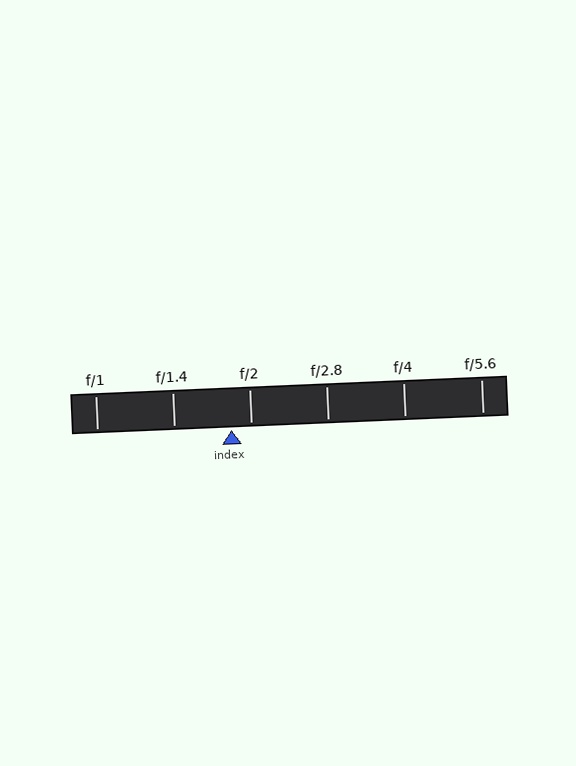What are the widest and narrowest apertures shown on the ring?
The widest aperture shown is f/1 and the narrowest is f/5.6.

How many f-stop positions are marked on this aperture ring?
There are 6 f-stop positions marked.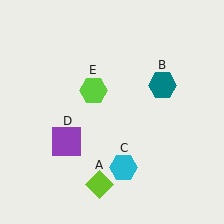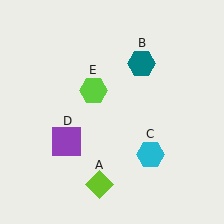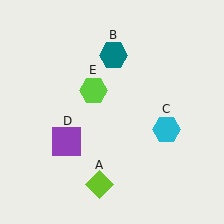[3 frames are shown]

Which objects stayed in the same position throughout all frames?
Lime diamond (object A) and purple square (object D) and lime hexagon (object E) remained stationary.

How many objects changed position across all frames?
2 objects changed position: teal hexagon (object B), cyan hexagon (object C).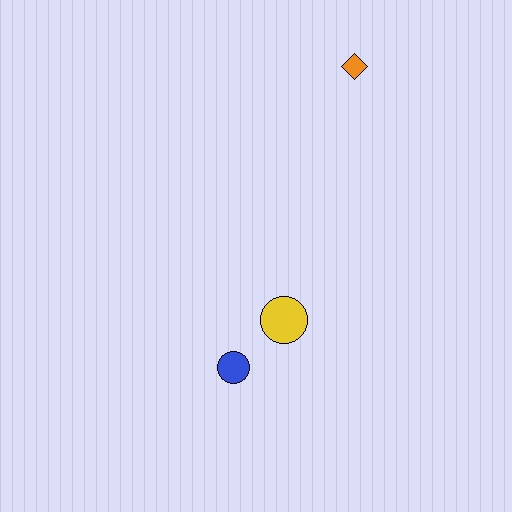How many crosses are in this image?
There are no crosses.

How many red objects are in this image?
There are no red objects.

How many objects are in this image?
There are 3 objects.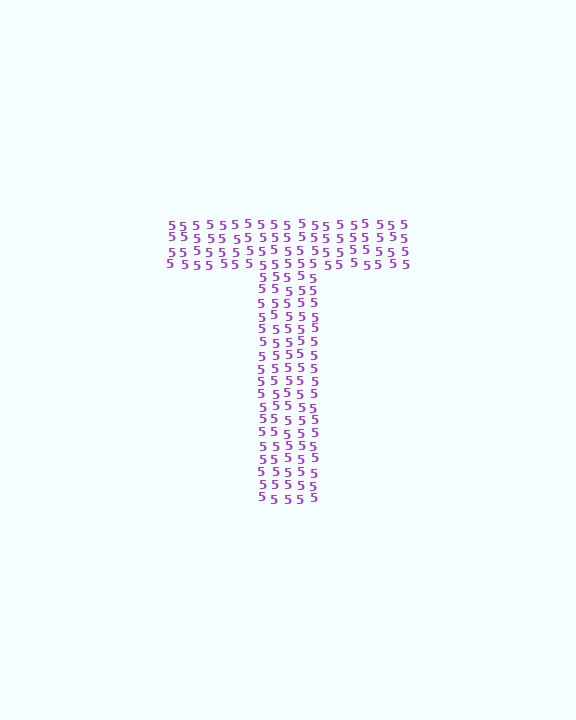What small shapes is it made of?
It is made of small digit 5's.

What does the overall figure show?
The overall figure shows the letter T.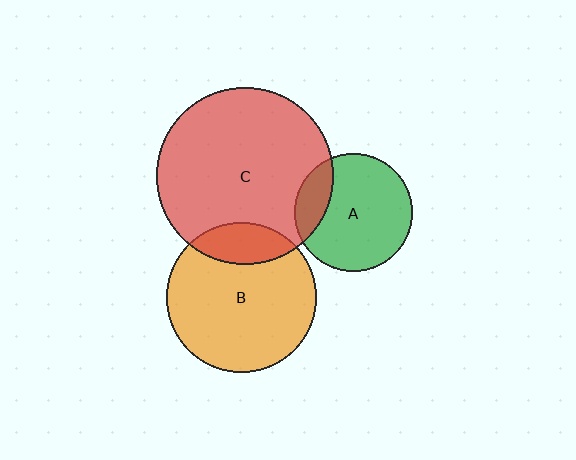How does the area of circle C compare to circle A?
Approximately 2.2 times.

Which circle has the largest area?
Circle C (red).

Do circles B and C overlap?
Yes.